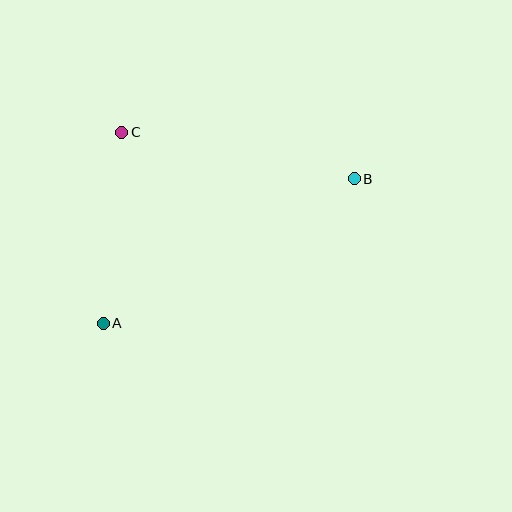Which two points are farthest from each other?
Points A and B are farthest from each other.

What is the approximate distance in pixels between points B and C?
The distance between B and C is approximately 237 pixels.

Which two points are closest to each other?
Points A and C are closest to each other.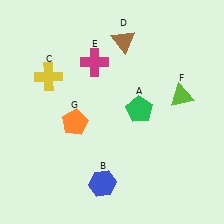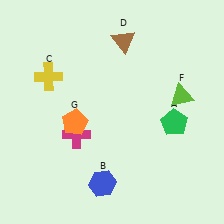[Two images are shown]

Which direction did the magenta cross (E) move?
The magenta cross (E) moved down.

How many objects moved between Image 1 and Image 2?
2 objects moved between the two images.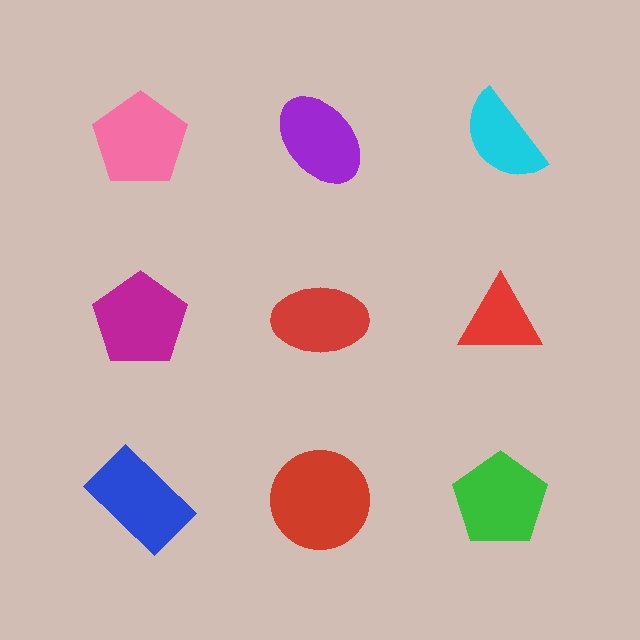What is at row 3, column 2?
A red circle.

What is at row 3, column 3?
A green pentagon.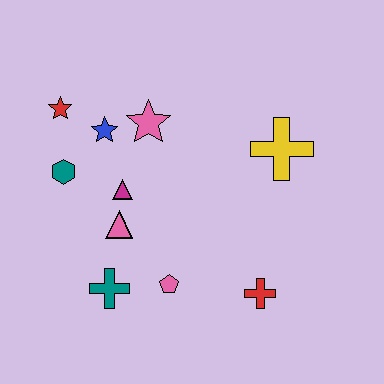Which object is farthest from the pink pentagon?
The red star is farthest from the pink pentagon.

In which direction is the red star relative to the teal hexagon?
The red star is above the teal hexagon.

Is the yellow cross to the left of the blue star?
No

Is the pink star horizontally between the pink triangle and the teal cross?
No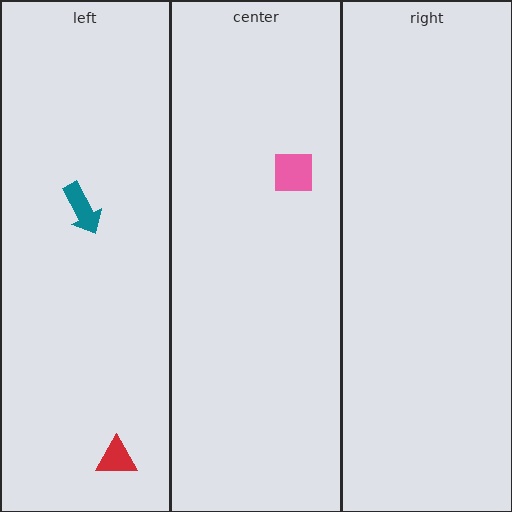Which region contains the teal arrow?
The left region.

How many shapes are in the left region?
2.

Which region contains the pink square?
The center region.